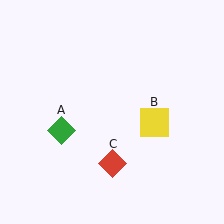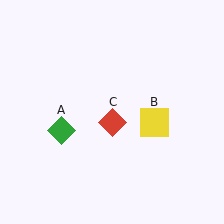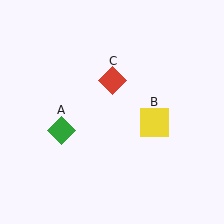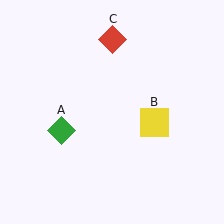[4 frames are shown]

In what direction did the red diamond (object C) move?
The red diamond (object C) moved up.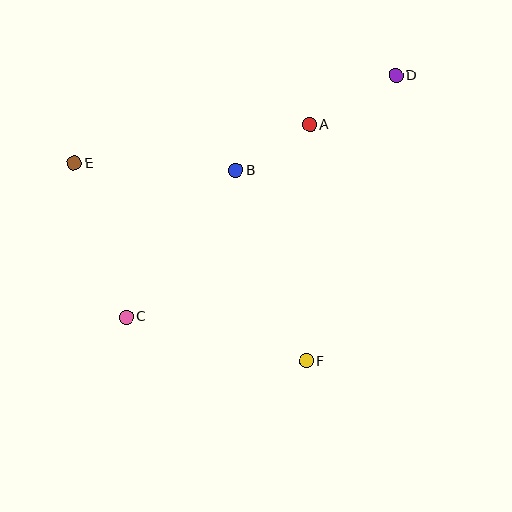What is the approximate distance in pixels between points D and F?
The distance between D and F is approximately 299 pixels.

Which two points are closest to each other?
Points A and B are closest to each other.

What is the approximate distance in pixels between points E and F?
The distance between E and F is approximately 305 pixels.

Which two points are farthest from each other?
Points C and D are farthest from each other.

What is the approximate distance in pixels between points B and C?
The distance between B and C is approximately 183 pixels.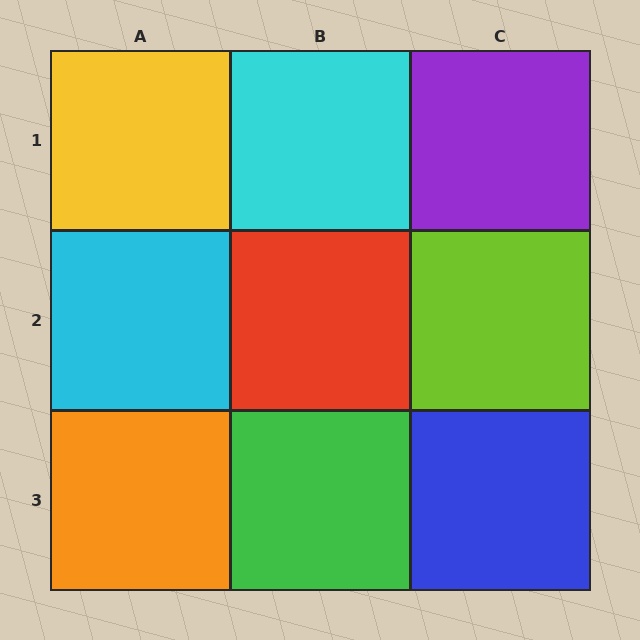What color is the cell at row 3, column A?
Orange.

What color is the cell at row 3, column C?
Blue.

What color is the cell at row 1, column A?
Yellow.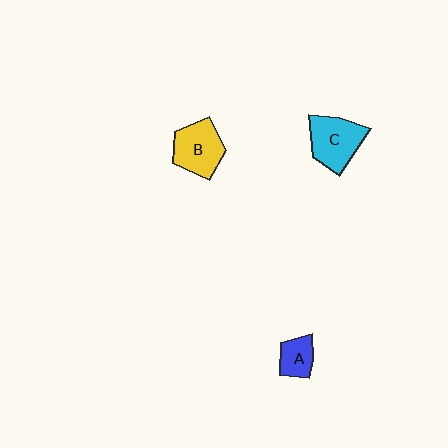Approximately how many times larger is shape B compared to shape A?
Approximately 1.8 times.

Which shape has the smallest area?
Shape A (blue).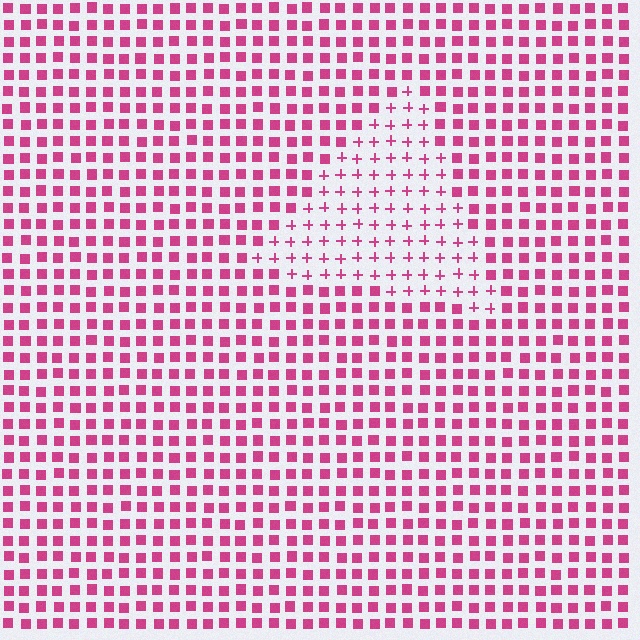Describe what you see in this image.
The image is filled with small magenta elements arranged in a uniform grid. A triangle-shaped region contains plus signs, while the surrounding area contains squares. The boundary is defined purely by the change in element shape.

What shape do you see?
I see a triangle.